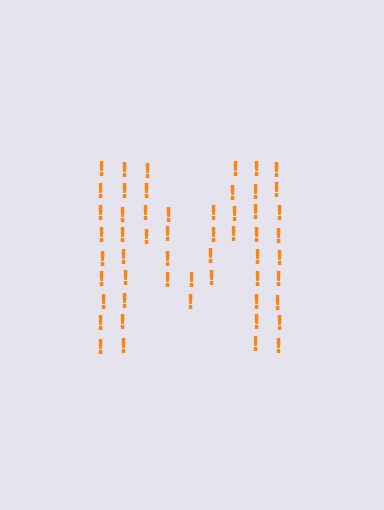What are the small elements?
The small elements are exclamation marks.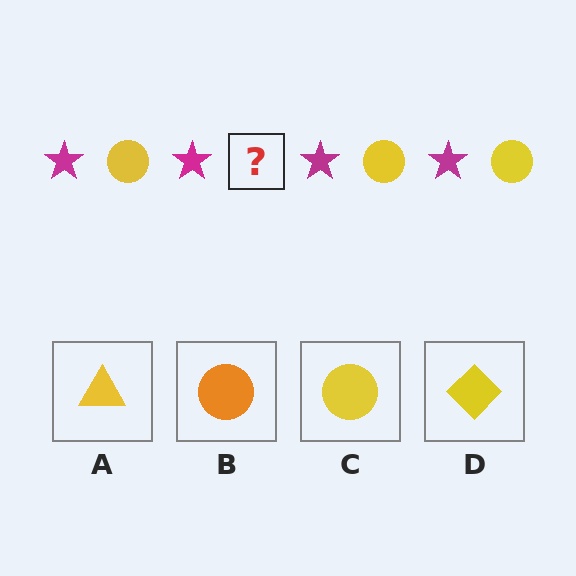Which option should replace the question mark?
Option C.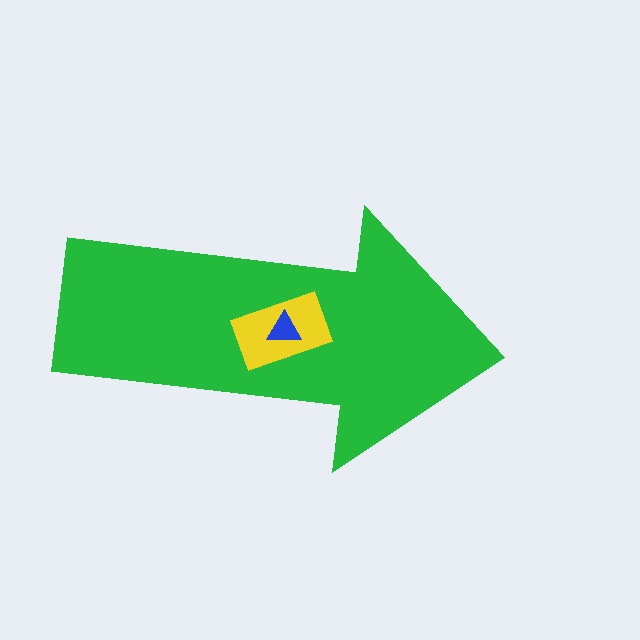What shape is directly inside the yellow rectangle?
The blue triangle.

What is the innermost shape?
The blue triangle.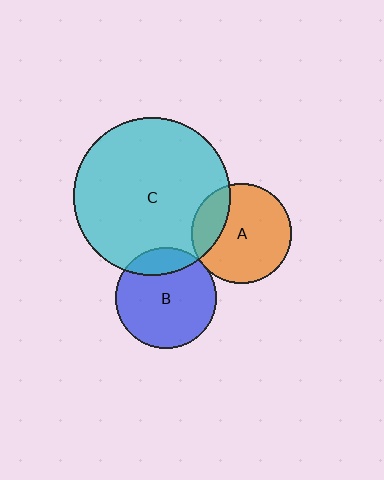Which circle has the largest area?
Circle C (cyan).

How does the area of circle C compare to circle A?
Approximately 2.5 times.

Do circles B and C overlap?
Yes.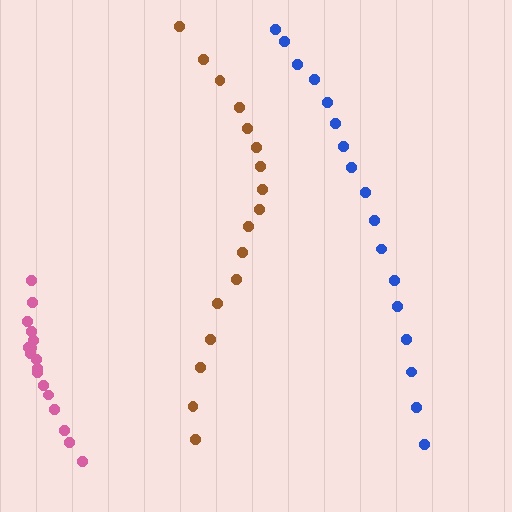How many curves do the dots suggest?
There are 3 distinct paths.